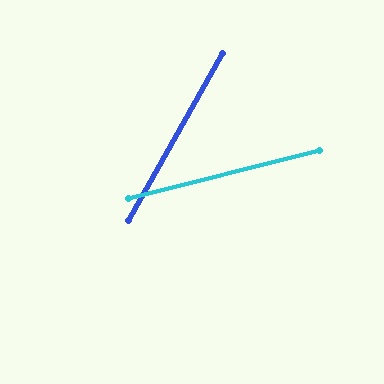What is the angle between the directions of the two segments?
Approximately 47 degrees.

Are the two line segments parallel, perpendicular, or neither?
Neither parallel nor perpendicular — they differ by about 47°.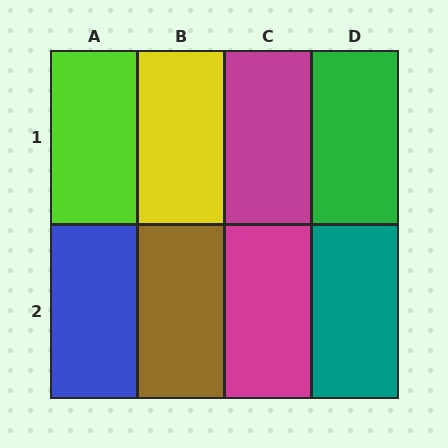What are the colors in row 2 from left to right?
Blue, brown, magenta, teal.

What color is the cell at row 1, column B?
Yellow.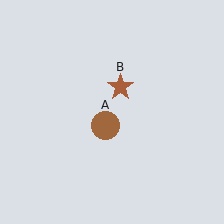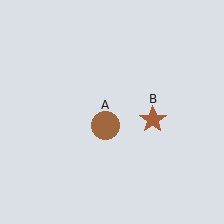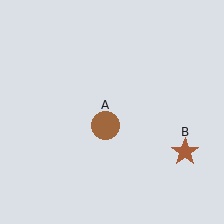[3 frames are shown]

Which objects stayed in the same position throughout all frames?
Brown circle (object A) remained stationary.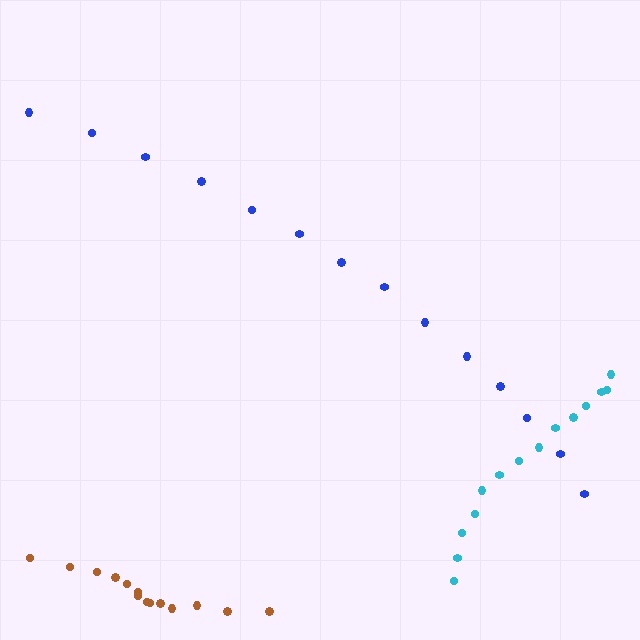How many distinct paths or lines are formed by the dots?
There are 3 distinct paths.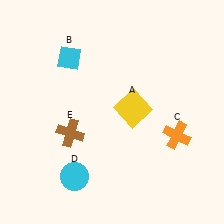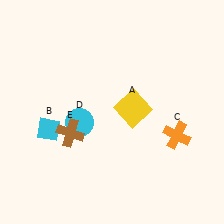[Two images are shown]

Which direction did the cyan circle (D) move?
The cyan circle (D) moved up.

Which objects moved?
The objects that moved are: the cyan diamond (B), the cyan circle (D).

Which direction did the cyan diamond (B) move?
The cyan diamond (B) moved down.